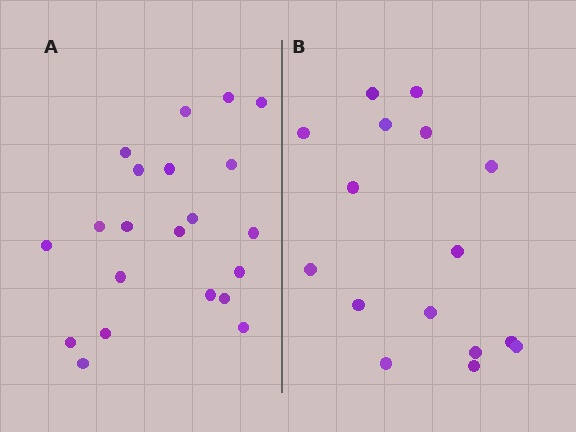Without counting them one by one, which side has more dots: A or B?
Region A (the left region) has more dots.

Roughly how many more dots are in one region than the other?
Region A has about 5 more dots than region B.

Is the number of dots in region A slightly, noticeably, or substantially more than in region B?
Region A has noticeably more, but not dramatically so. The ratio is roughly 1.3 to 1.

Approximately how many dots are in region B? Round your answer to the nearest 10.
About 20 dots. (The exact count is 16, which rounds to 20.)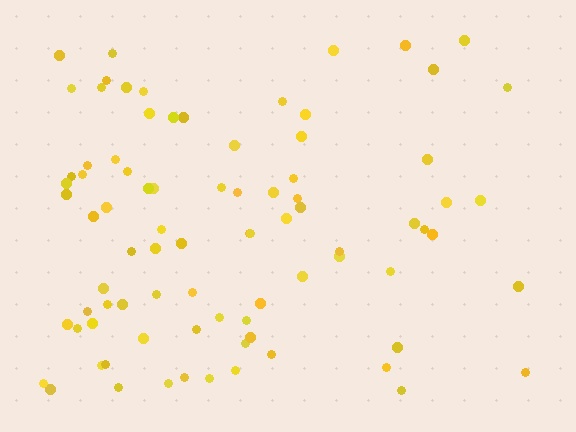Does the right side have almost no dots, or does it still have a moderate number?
Still a moderate number, just noticeably fewer than the left.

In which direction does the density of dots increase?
From right to left, with the left side densest.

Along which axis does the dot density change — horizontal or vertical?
Horizontal.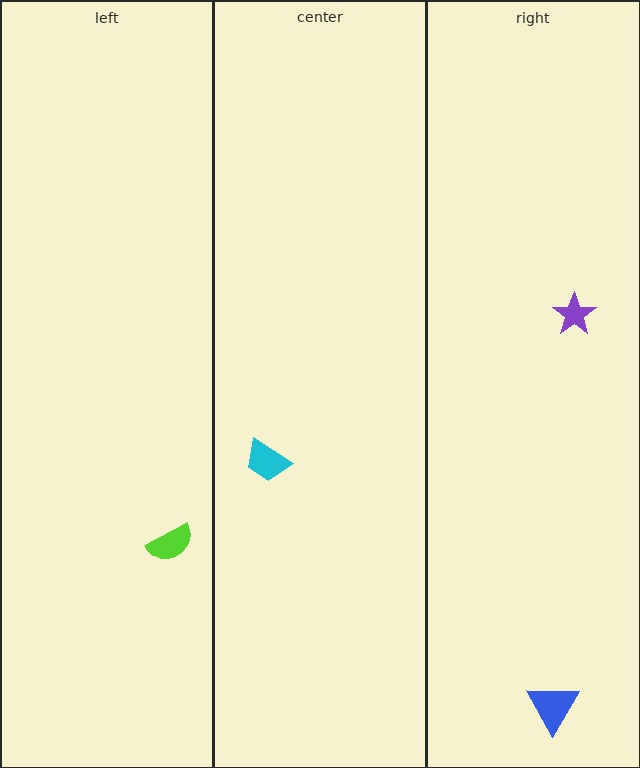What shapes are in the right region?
The purple star, the blue triangle.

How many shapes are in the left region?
1.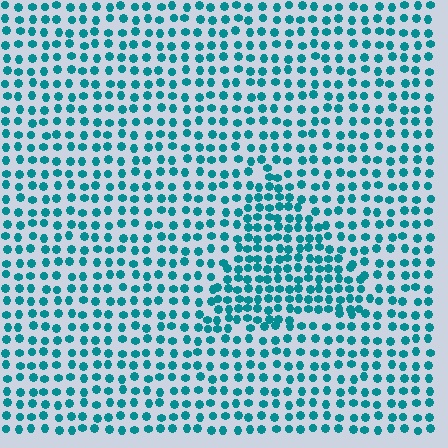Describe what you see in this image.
The image contains small teal elements arranged at two different densities. A triangle-shaped region is visible where the elements are more densely packed than the surrounding area.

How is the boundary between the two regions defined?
The boundary is defined by a change in element density (approximately 1.6x ratio). All elements are the same color, size, and shape.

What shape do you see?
I see a triangle.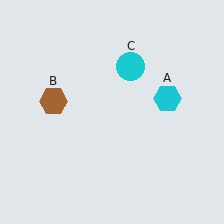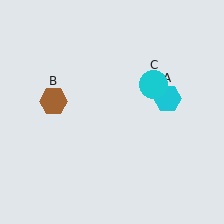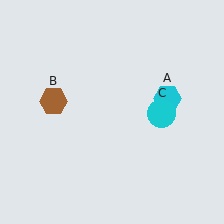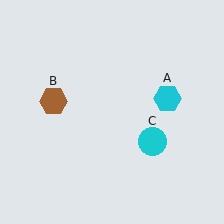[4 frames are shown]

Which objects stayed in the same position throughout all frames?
Cyan hexagon (object A) and brown hexagon (object B) remained stationary.